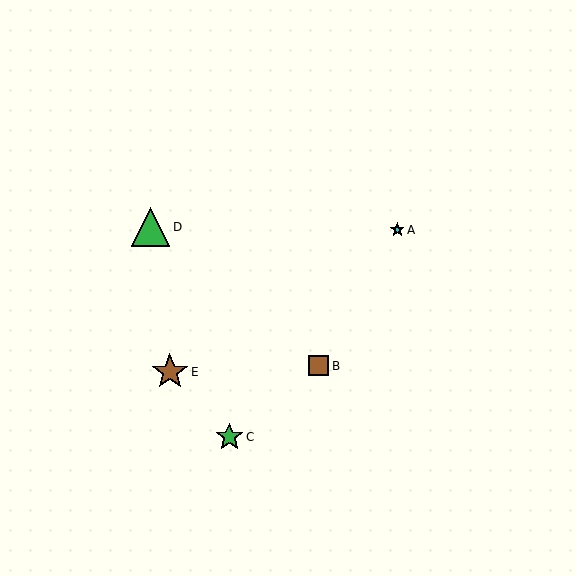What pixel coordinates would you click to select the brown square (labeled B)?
Click at (319, 366) to select the brown square B.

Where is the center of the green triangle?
The center of the green triangle is at (151, 227).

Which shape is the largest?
The green triangle (labeled D) is the largest.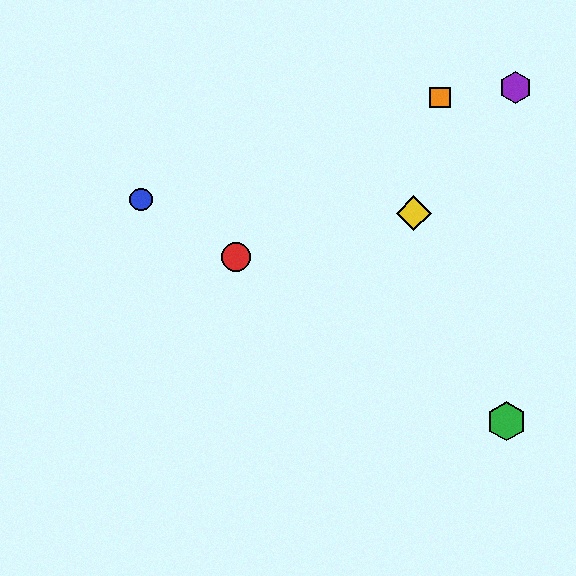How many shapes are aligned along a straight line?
3 shapes (the red circle, the blue circle, the green hexagon) are aligned along a straight line.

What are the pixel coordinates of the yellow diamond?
The yellow diamond is at (414, 213).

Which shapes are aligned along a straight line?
The red circle, the blue circle, the green hexagon are aligned along a straight line.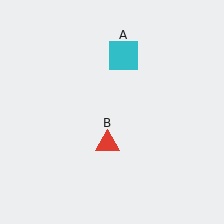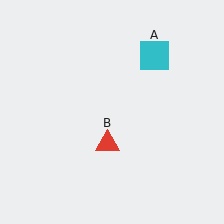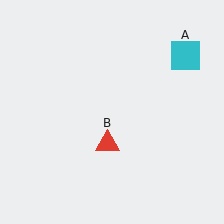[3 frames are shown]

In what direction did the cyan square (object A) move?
The cyan square (object A) moved right.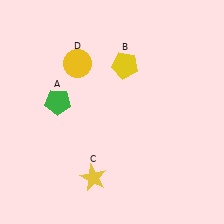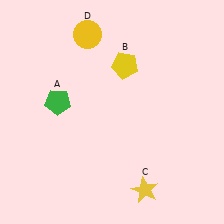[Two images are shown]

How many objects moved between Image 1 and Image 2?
2 objects moved between the two images.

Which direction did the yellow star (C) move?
The yellow star (C) moved right.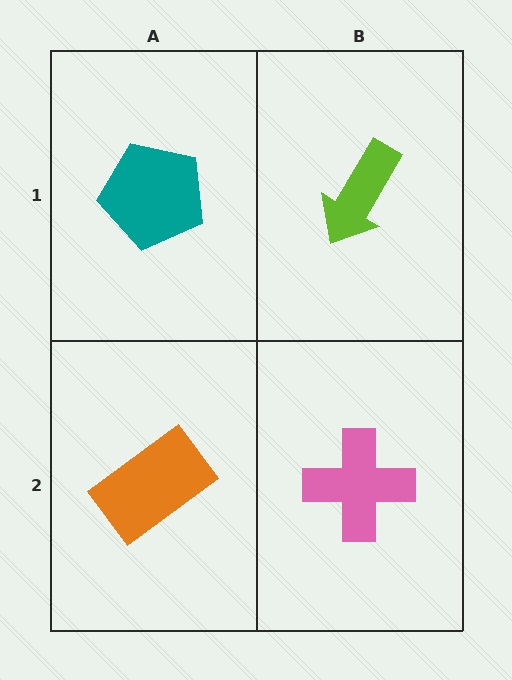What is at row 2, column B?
A pink cross.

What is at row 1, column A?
A teal pentagon.